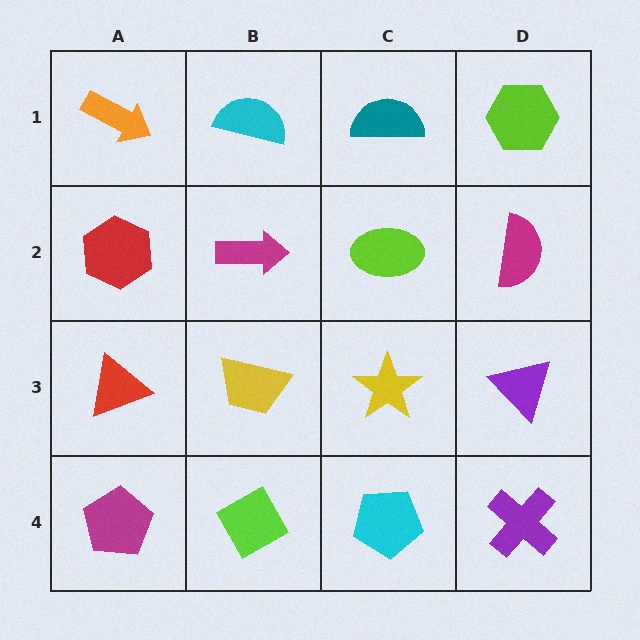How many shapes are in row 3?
4 shapes.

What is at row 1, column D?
A lime hexagon.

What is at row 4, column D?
A purple cross.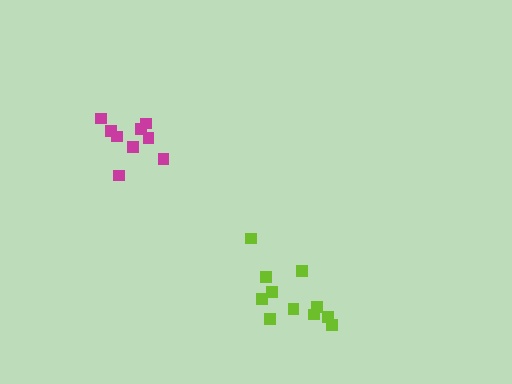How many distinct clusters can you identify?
There are 2 distinct clusters.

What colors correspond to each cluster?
The clusters are colored: lime, magenta.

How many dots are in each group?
Group 1: 11 dots, Group 2: 9 dots (20 total).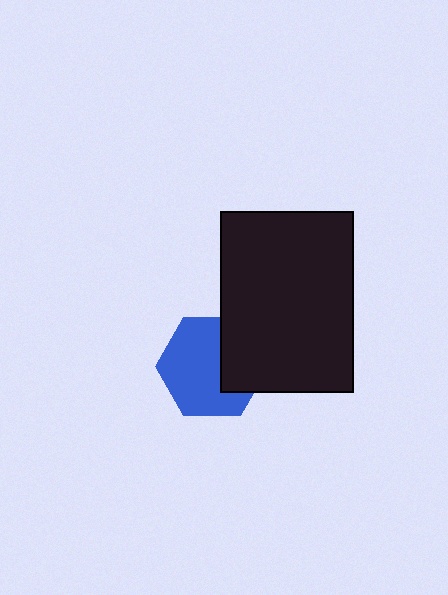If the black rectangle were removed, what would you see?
You would see the complete blue hexagon.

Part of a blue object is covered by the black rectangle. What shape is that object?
It is a hexagon.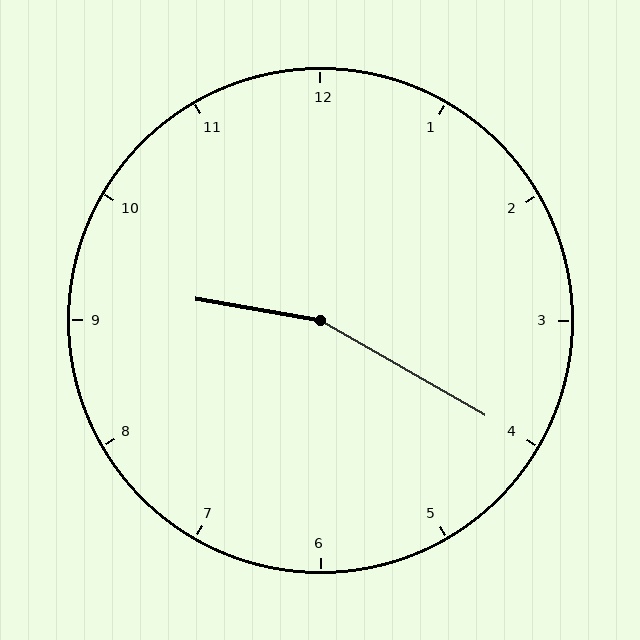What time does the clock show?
9:20.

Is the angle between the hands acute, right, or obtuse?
It is obtuse.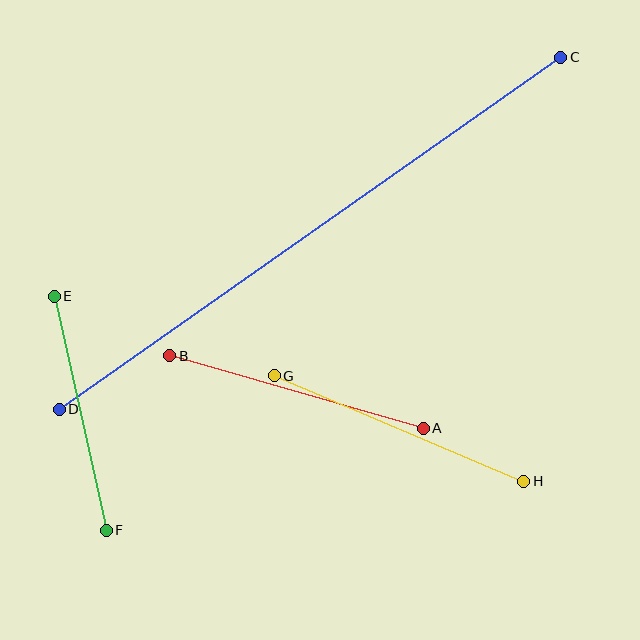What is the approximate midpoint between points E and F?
The midpoint is at approximately (80, 413) pixels.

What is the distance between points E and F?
The distance is approximately 240 pixels.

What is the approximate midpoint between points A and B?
The midpoint is at approximately (297, 392) pixels.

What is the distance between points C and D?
The distance is approximately 612 pixels.